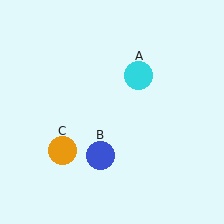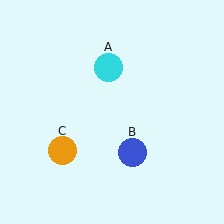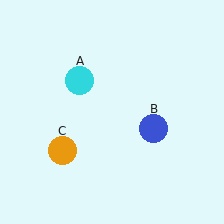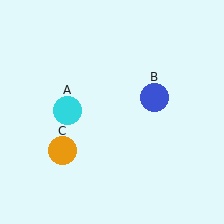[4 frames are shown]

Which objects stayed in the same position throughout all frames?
Orange circle (object C) remained stationary.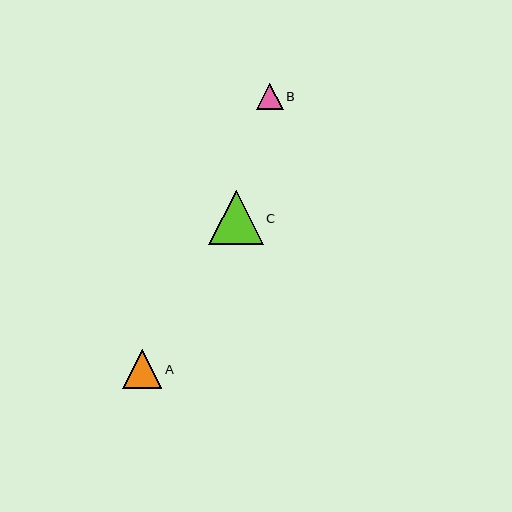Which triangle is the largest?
Triangle C is the largest with a size of approximately 54 pixels.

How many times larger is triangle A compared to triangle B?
Triangle A is approximately 1.5 times the size of triangle B.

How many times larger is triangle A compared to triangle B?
Triangle A is approximately 1.5 times the size of triangle B.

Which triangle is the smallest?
Triangle B is the smallest with a size of approximately 27 pixels.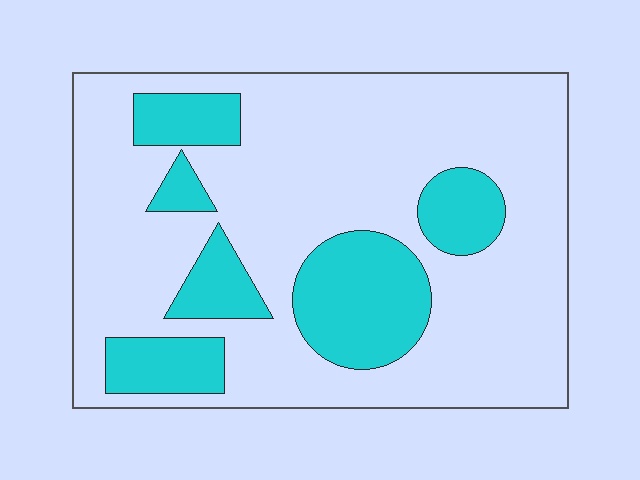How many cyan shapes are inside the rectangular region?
6.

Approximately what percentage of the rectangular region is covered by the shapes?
Approximately 25%.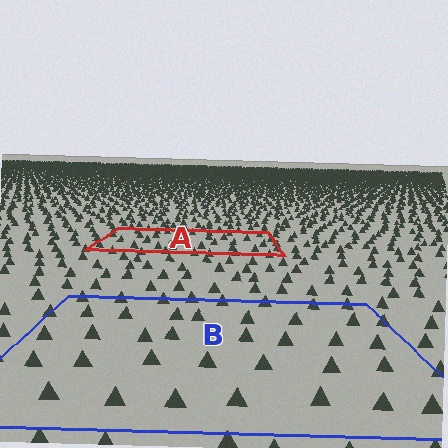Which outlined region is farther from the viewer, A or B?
Region A is farther from the viewer — the texture elements inside it appear smaller and more densely packed.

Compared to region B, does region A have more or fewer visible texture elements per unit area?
Region A has more texture elements per unit area — they are packed more densely because it is farther away.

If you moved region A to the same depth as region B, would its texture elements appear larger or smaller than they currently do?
They would appear larger. At a closer depth, the same texture elements are projected at a bigger on-screen size.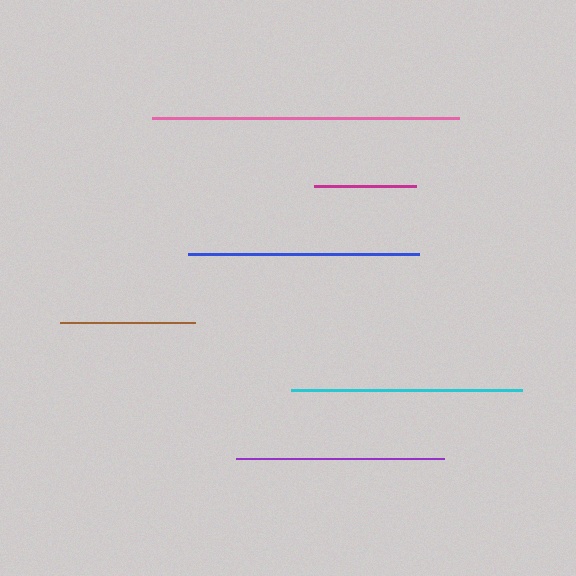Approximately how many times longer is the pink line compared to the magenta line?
The pink line is approximately 3.0 times the length of the magenta line.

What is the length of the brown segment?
The brown segment is approximately 134 pixels long.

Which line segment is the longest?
The pink line is the longest at approximately 307 pixels.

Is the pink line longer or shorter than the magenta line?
The pink line is longer than the magenta line.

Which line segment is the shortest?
The magenta line is the shortest at approximately 102 pixels.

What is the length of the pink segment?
The pink segment is approximately 307 pixels long.